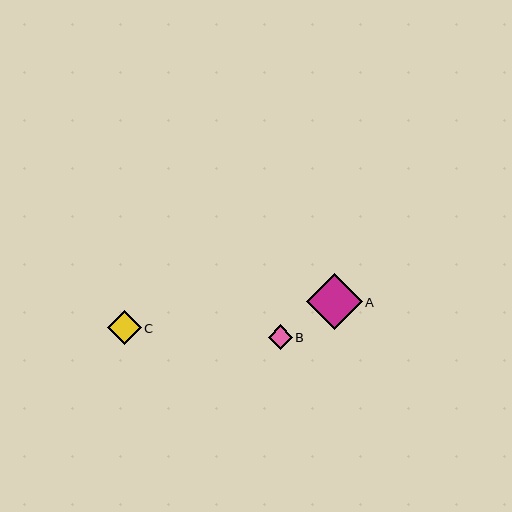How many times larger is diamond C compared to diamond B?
Diamond C is approximately 1.4 times the size of diamond B.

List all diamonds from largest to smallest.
From largest to smallest: A, C, B.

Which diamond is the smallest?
Diamond B is the smallest with a size of approximately 24 pixels.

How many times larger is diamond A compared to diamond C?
Diamond A is approximately 1.6 times the size of diamond C.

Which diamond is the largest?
Diamond A is the largest with a size of approximately 56 pixels.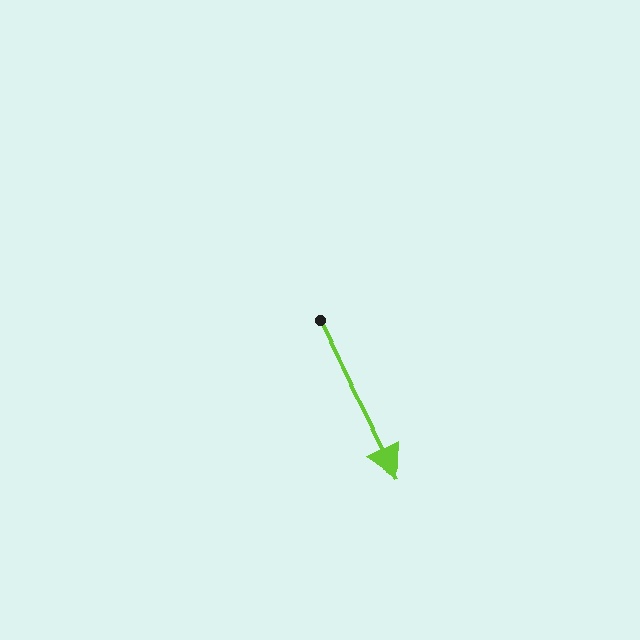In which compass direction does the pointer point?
Southeast.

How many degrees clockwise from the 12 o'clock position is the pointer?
Approximately 153 degrees.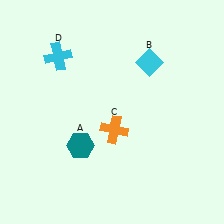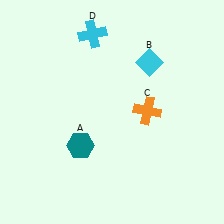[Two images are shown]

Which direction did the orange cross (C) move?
The orange cross (C) moved right.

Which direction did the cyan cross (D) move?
The cyan cross (D) moved right.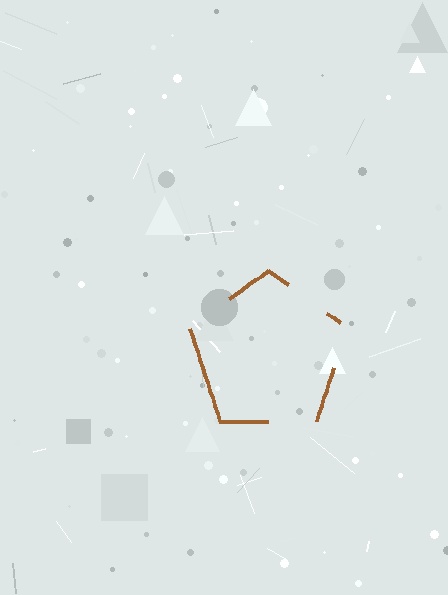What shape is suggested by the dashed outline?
The dashed outline suggests a pentagon.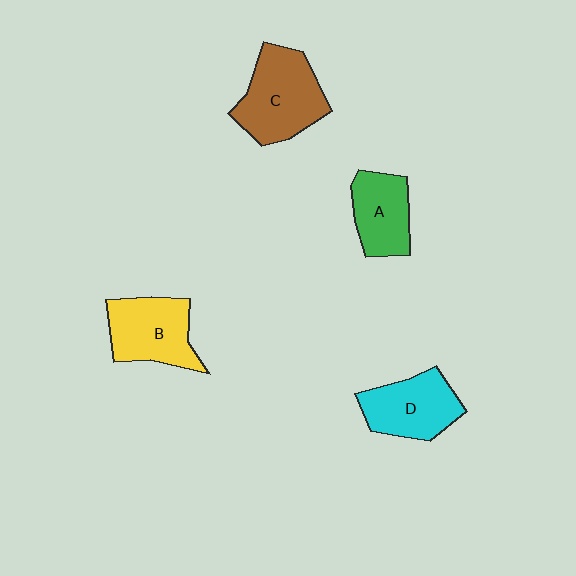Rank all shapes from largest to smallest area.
From largest to smallest: C (brown), B (yellow), D (cyan), A (green).